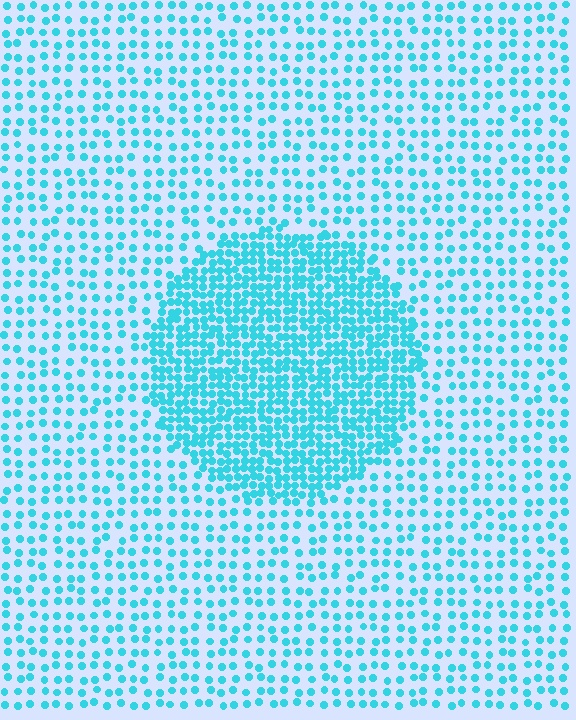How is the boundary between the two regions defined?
The boundary is defined by a change in element density (approximately 2.3x ratio). All elements are the same color, size, and shape.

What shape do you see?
I see a circle.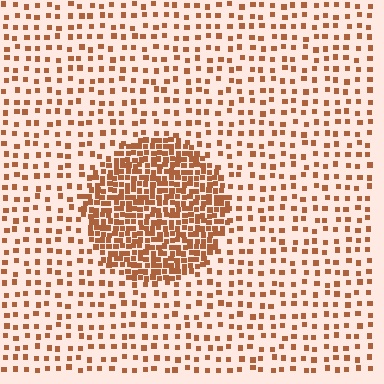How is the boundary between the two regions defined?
The boundary is defined by a change in element density (approximately 2.9x ratio). All elements are the same color, size, and shape.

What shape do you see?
I see a circle.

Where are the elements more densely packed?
The elements are more densely packed inside the circle boundary.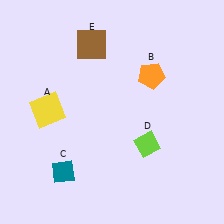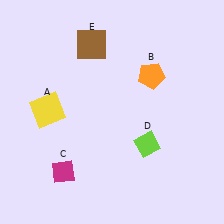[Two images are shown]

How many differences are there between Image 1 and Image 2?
There is 1 difference between the two images.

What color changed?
The diamond (C) changed from teal in Image 1 to magenta in Image 2.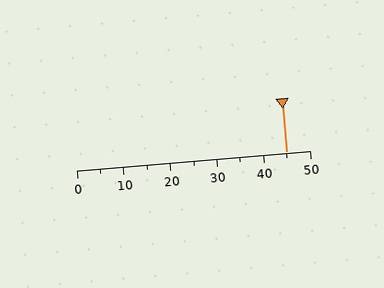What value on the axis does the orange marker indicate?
The marker indicates approximately 45.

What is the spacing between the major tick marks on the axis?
The major ticks are spaced 10 apart.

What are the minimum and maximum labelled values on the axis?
The axis runs from 0 to 50.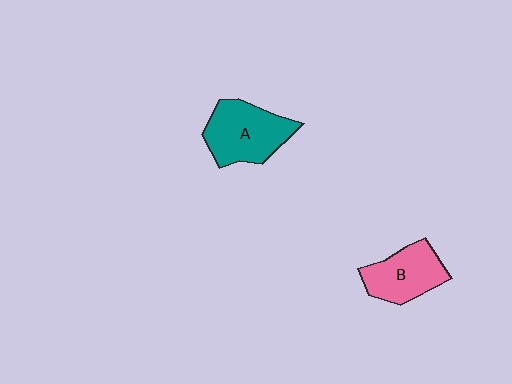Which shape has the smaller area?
Shape B (pink).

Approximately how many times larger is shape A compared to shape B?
Approximately 1.2 times.